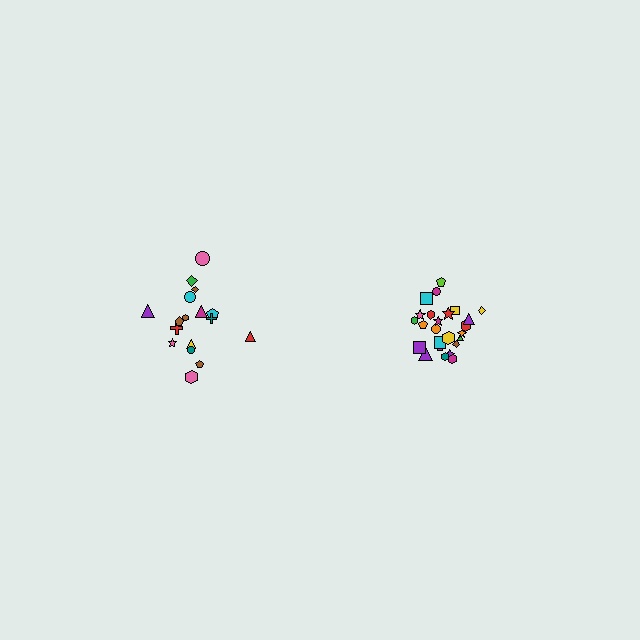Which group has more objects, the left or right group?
The right group.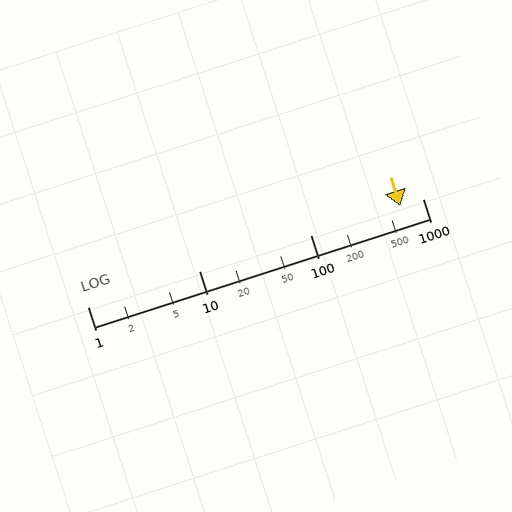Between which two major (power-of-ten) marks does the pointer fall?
The pointer is between 100 and 1000.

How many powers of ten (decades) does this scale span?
The scale spans 3 decades, from 1 to 1000.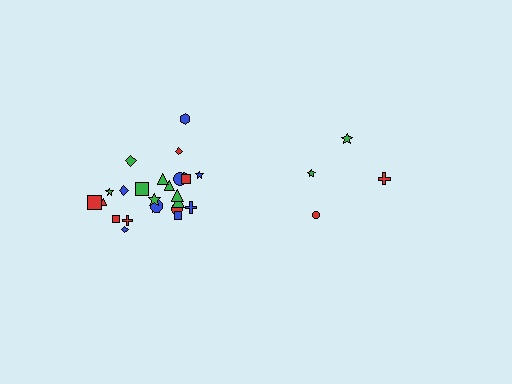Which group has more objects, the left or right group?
The left group.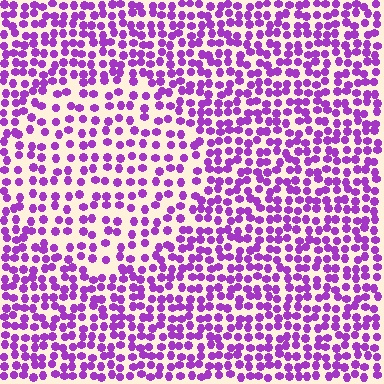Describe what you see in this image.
The image contains small purple elements arranged at two different densities. A circle-shaped region is visible where the elements are less densely packed than the surrounding area.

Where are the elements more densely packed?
The elements are more densely packed outside the circle boundary.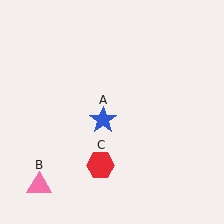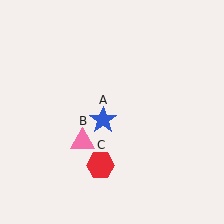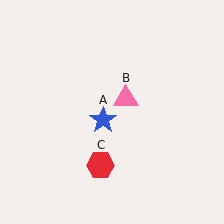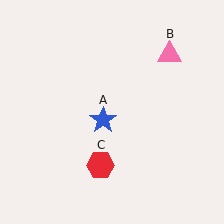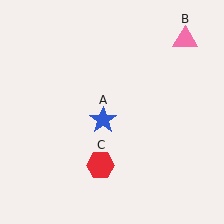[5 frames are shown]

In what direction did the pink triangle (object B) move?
The pink triangle (object B) moved up and to the right.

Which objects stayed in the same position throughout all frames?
Blue star (object A) and red hexagon (object C) remained stationary.